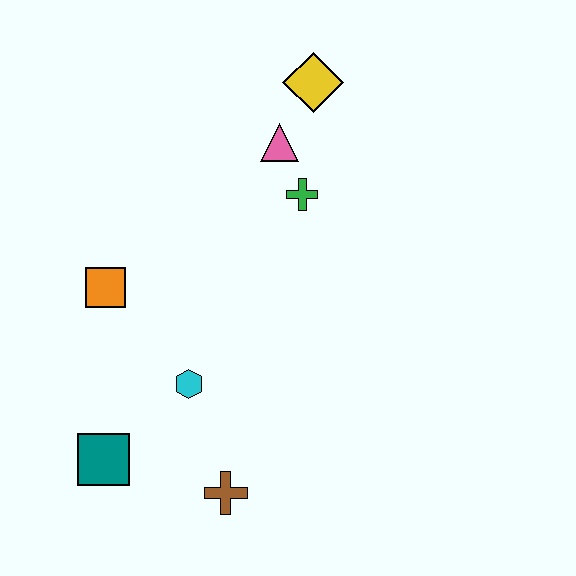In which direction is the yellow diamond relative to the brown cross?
The yellow diamond is above the brown cross.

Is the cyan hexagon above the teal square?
Yes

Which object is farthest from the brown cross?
The yellow diamond is farthest from the brown cross.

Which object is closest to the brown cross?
The cyan hexagon is closest to the brown cross.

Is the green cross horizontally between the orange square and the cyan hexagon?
No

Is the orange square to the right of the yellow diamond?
No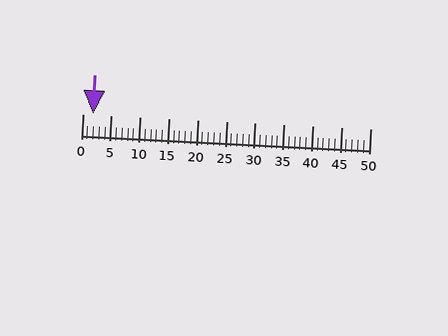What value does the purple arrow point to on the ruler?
The purple arrow points to approximately 2.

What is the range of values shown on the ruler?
The ruler shows values from 0 to 50.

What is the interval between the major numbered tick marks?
The major tick marks are spaced 5 units apart.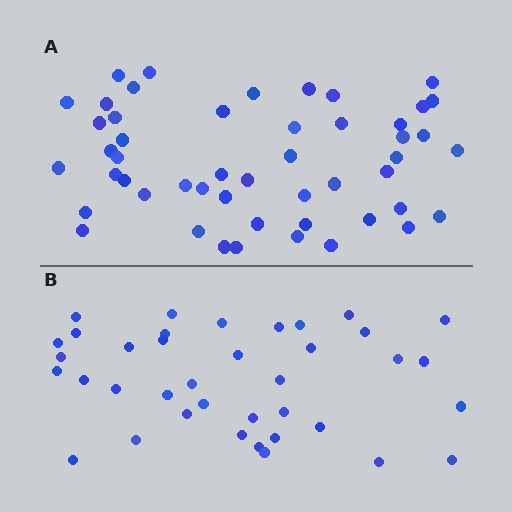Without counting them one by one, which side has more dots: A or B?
Region A (the top region) has more dots.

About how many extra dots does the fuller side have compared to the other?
Region A has roughly 12 or so more dots than region B.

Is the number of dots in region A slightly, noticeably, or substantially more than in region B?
Region A has noticeably more, but not dramatically so. The ratio is roughly 1.3 to 1.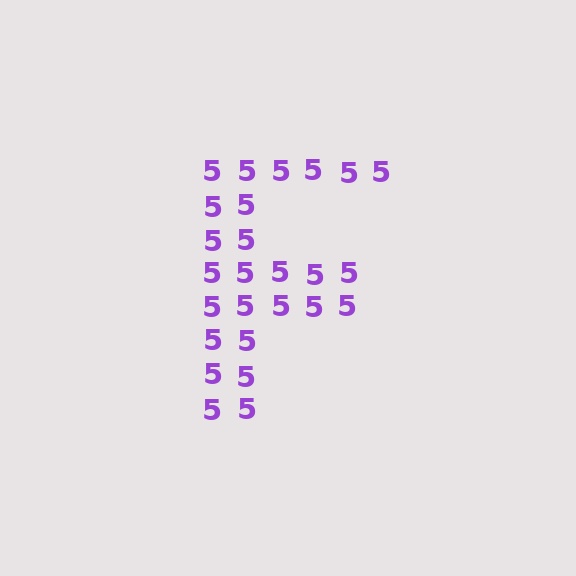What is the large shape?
The large shape is the letter F.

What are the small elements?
The small elements are digit 5's.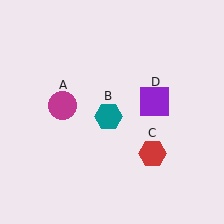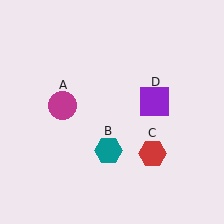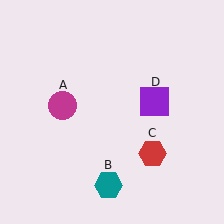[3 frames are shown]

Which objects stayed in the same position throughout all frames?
Magenta circle (object A) and red hexagon (object C) and purple square (object D) remained stationary.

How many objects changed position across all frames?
1 object changed position: teal hexagon (object B).